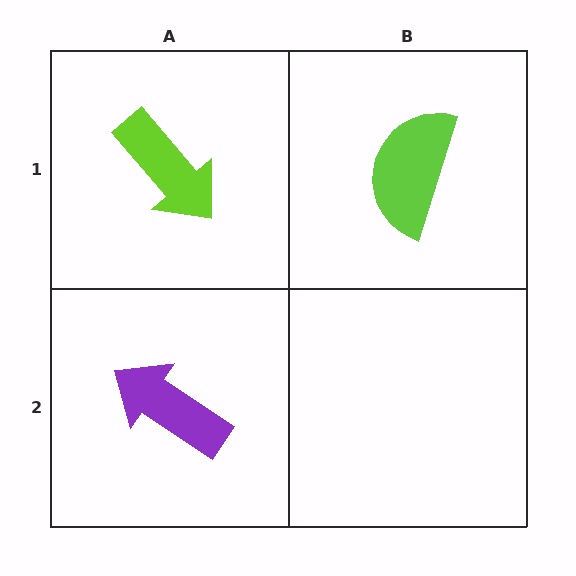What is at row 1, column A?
A lime arrow.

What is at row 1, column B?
A lime semicircle.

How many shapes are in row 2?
1 shape.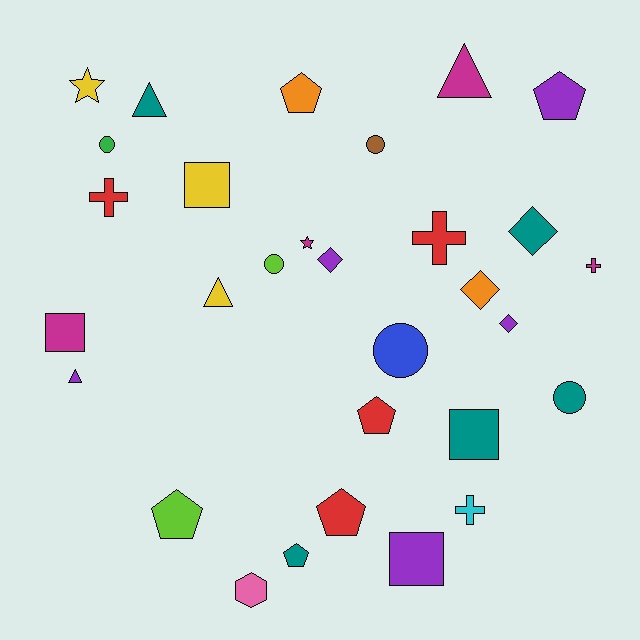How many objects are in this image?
There are 30 objects.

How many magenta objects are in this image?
There are 4 magenta objects.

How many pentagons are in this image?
There are 6 pentagons.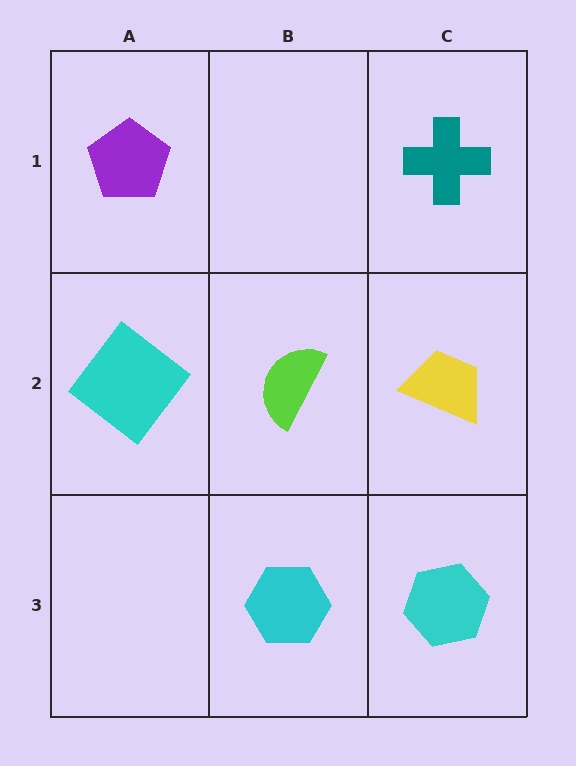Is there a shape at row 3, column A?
No, that cell is empty.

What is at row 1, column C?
A teal cross.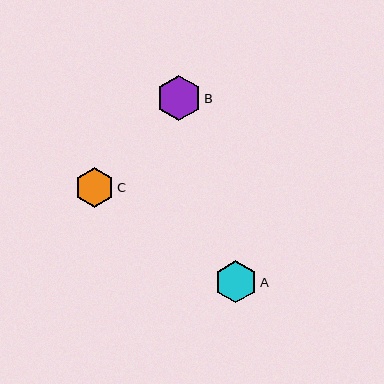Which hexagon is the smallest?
Hexagon C is the smallest with a size of approximately 40 pixels.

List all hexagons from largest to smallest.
From largest to smallest: B, A, C.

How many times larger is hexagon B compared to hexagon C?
Hexagon B is approximately 1.1 times the size of hexagon C.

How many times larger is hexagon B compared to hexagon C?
Hexagon B is approximately 1.1 times the size of hexagon C.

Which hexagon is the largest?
Hexagon B is the largest with a size of approximately 45 pixels.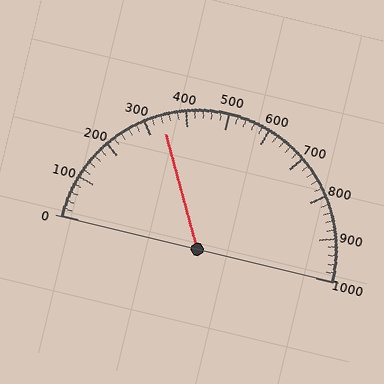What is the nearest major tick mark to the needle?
The nearest major tick mark is 300.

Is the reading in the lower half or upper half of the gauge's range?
The reading is in the lower half of the range (0 to 1000).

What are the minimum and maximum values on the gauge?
The gauge ranges from 0 to 1000.